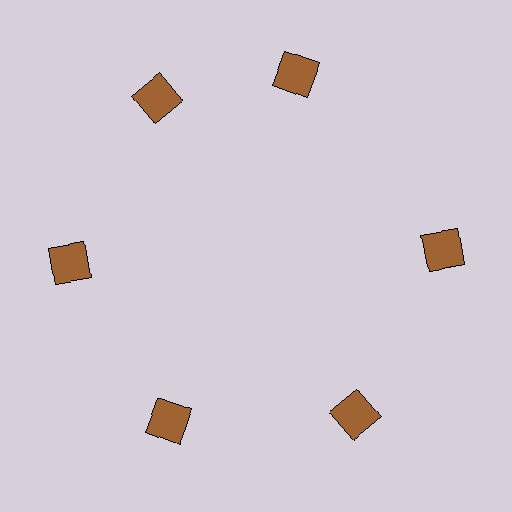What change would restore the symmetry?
The symmetry would be restored by rotating it back into even spacing with its neighbors so that all 6 squares sit at equal angles and equal distance from the center.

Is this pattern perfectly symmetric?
No. The 6 brown squares are arranged in a ring, but one element near the 1 o'clock position is rotated out of alignment along the ring, breaking the 6-fold rotational symmetry.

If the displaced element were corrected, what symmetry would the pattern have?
It would have 6-fold rotational symmetry — the pattern would map onto itself every 60 degrees.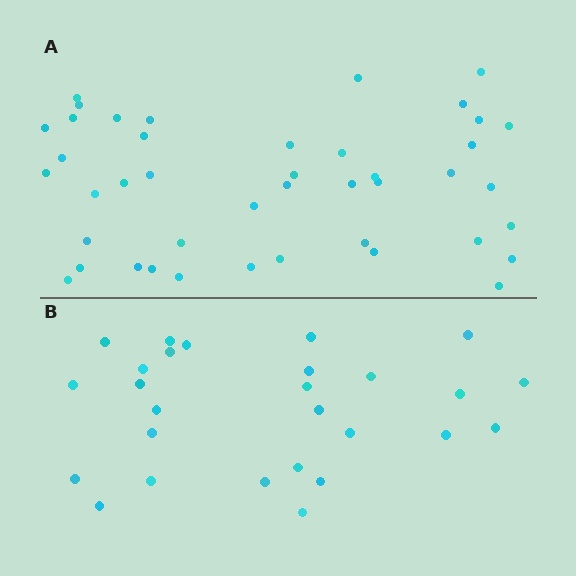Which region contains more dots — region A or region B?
Region A (the top region) has more dots.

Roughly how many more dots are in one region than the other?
Region A has approximately 15 more dots than region B.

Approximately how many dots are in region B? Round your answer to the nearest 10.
About 30 dots. (The exact count is 27, which rounds to 30.)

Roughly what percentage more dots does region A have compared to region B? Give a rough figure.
About 60% more.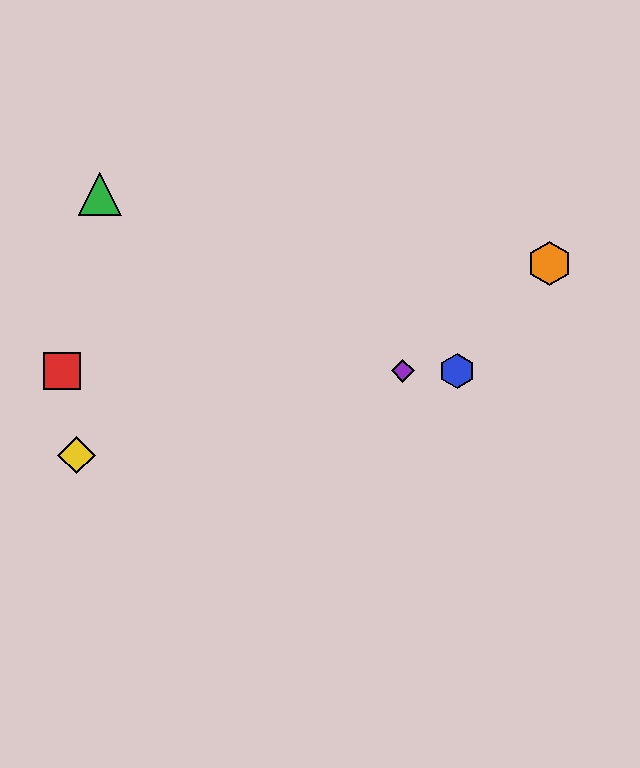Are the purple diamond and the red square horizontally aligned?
Yes, both are at y≈371.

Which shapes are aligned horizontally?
The red square, the blue hexagon, the purple diamond are aligned horizontally.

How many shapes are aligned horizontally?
3 shapes (the red square, the blue hexagon, the purple diamond) are aligned horizontally.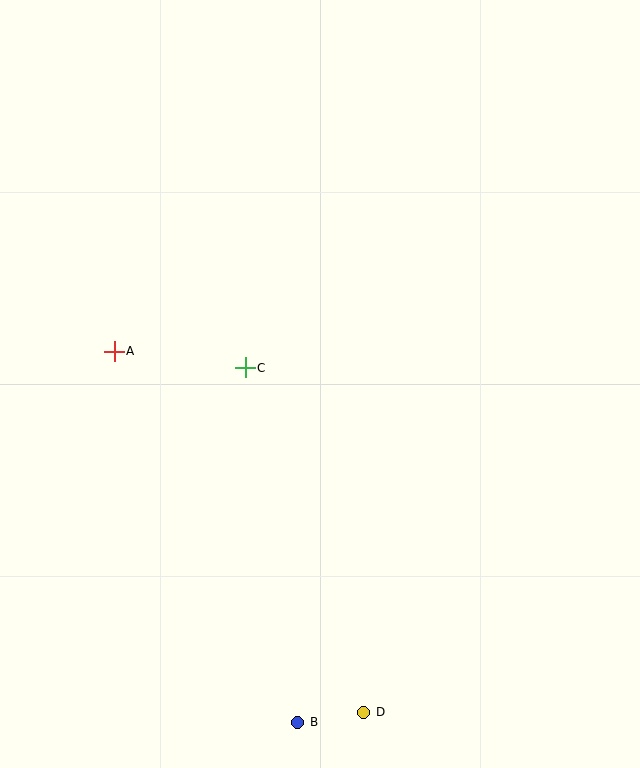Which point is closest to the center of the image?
Point C at (245, 368) is closest to the center.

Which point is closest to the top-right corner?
Point C is closest to the top-right corner.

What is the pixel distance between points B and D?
The distance between B and D is 67 pixels.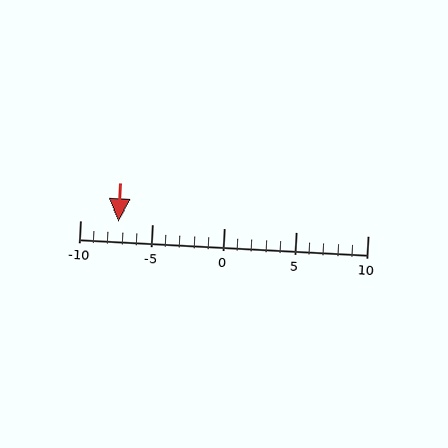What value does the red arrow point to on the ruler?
The red arrow points to approximately -7.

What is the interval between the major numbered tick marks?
The major tick marks are spaced 5 units apart.